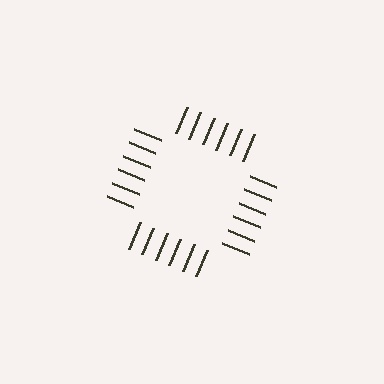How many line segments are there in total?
24 — 6 along each of the 4 edges.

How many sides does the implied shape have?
4 sides — the line-ends trace a square.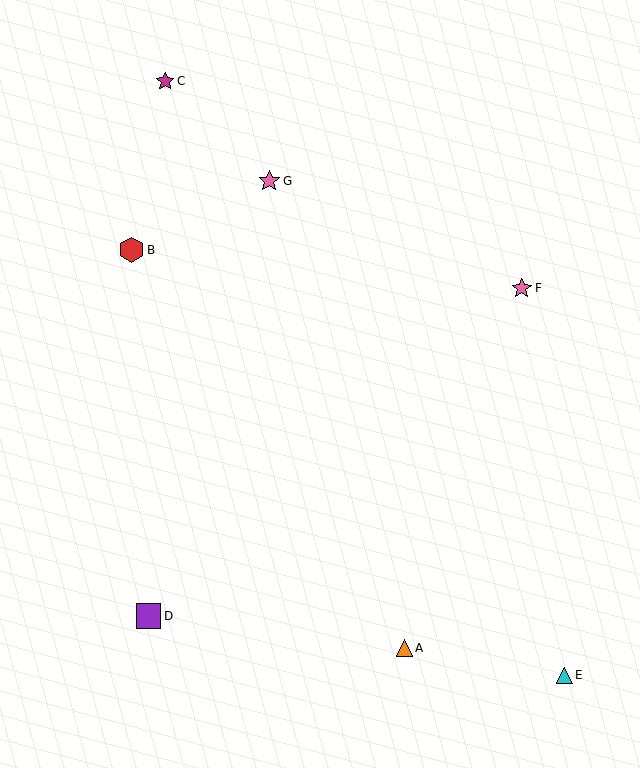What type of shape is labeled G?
Shape G is a pink star.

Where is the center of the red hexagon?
The center of the red hexagon is at (131, 250).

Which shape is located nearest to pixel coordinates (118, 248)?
The red hexagon (labeled B) at (131, 250) is nearest to that location.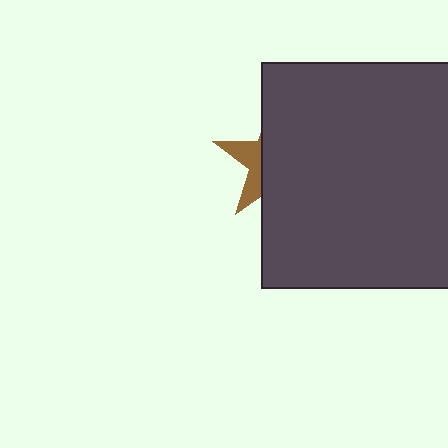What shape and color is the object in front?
The object in front is a dark gray square.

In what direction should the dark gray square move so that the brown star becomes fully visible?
The dark gray square should move right. That is the shortest direction to clear the overlap and leave the brown star fully visible.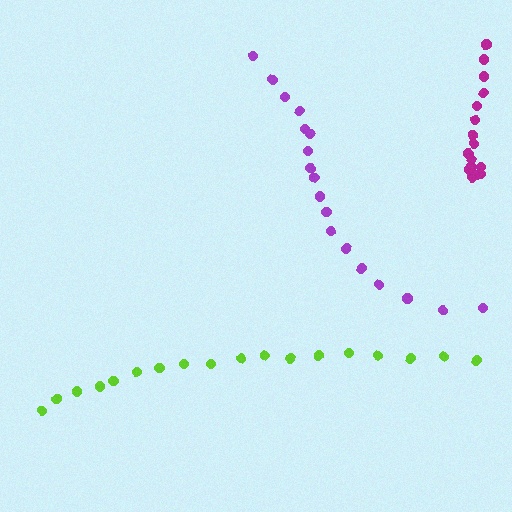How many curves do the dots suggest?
There are 3 distinct paths.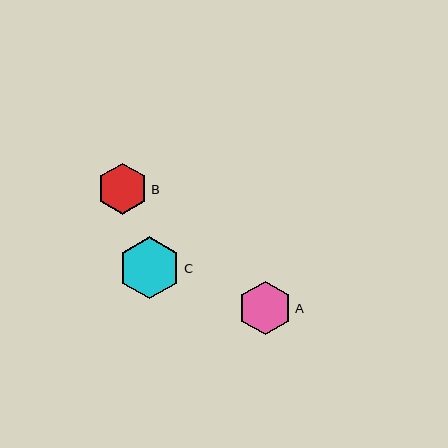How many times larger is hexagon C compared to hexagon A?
Hexagon C is approximately 1.2 times the size of hexagon A.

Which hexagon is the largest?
Hexagon C is the largest with a size of approximately 62 pixels.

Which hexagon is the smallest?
Hexagon B is the smallest with a size of approximately 51 pixels.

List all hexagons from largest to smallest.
From largest to smallest: C, A, B.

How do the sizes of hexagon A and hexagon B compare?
Hexagon A and hexagon B are approximately the same size.